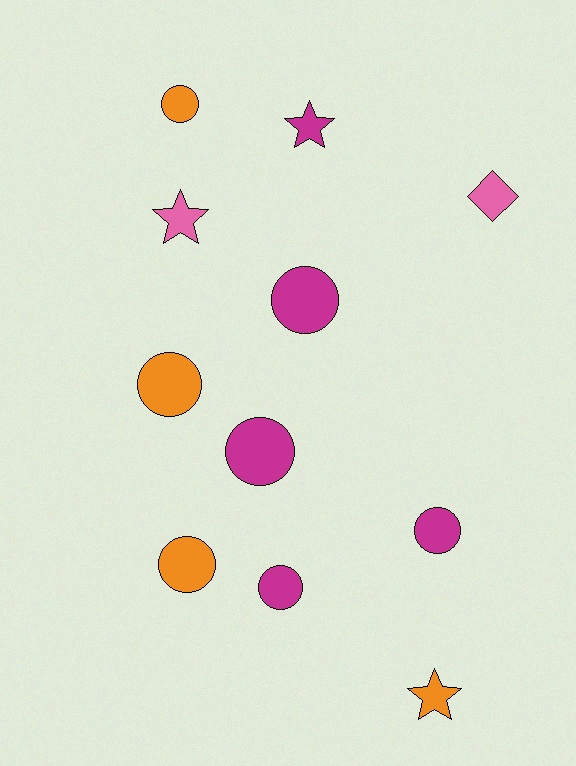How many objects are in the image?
There are 11 objects.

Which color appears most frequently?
Magenta, with 5 objects.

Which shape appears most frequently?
Circle, with 7 objects.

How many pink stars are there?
There is 1 pink star.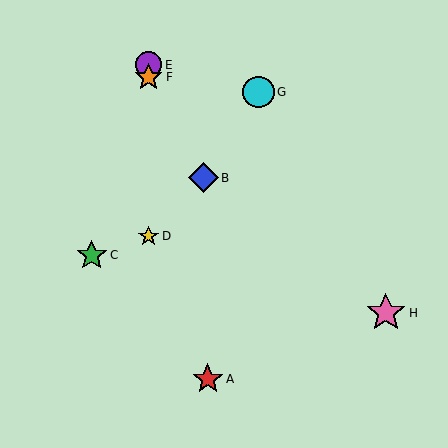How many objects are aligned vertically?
3 objects (D, E, F) are aligned vertically.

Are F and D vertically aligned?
Yes, both are at x≈149.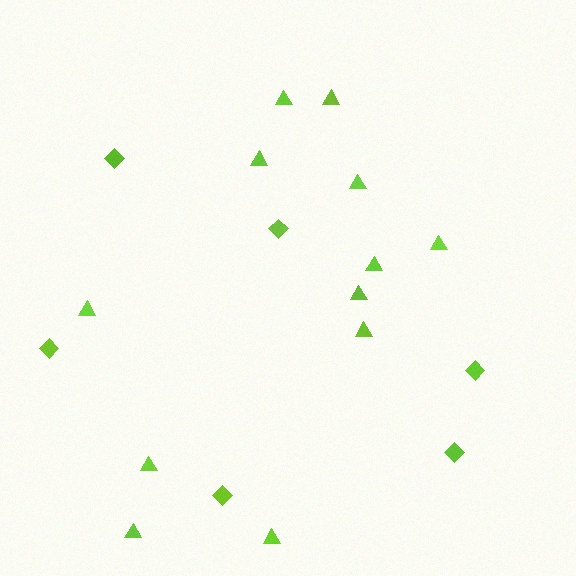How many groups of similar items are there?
There are 2 groups: one group of diamonds (6) and one group of triangles (12).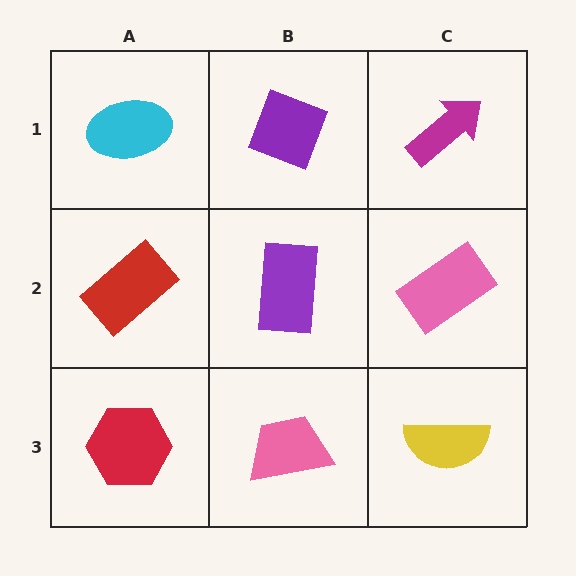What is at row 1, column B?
A purple diamond.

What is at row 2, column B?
A purple rectangle.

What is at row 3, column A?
A red hexagon.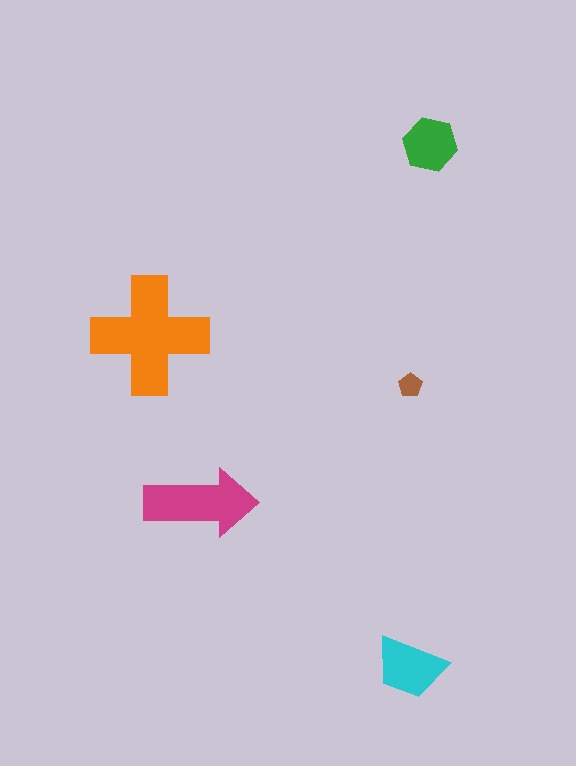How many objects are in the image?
There are 5 objects in the image.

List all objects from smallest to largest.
The brown pentagon, the green hexagon, the cyan trapezoid, the magenta arrow, the orange cross.